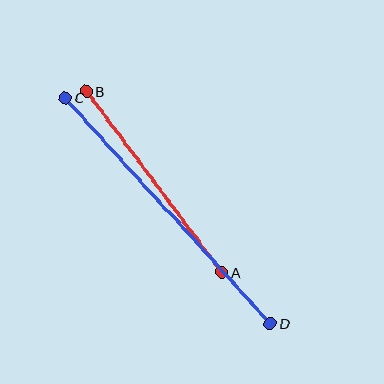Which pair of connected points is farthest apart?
Points C and D are farthest apart.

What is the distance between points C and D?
The distance is approximately 305 pixels.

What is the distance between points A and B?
The distance is approximately 226 pixels.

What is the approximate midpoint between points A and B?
The midpoint is at approximately (154, 182) pixels.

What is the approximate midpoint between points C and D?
The midpoint is at approximately (168, 210) pixels.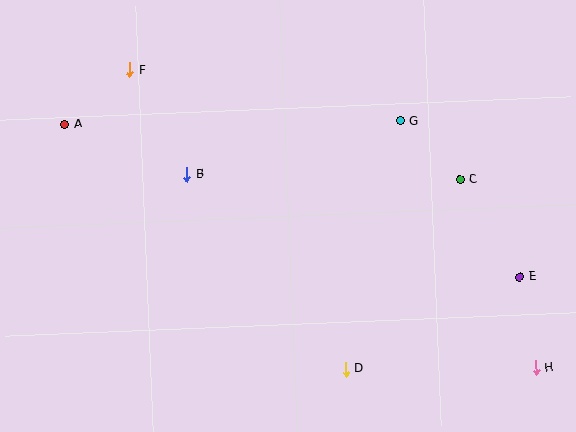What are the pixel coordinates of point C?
Point C is at (460, 180).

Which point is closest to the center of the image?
Point B at (187, 174) is closest to the center.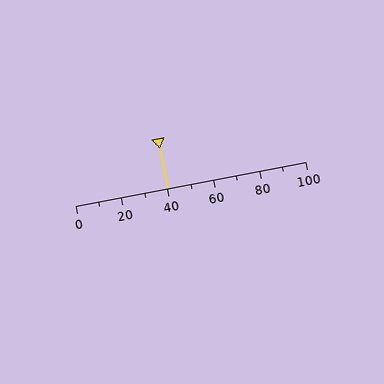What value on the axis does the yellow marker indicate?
The marker indicates approximately 40.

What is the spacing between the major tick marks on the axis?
The major ticks are spaced 20 apart.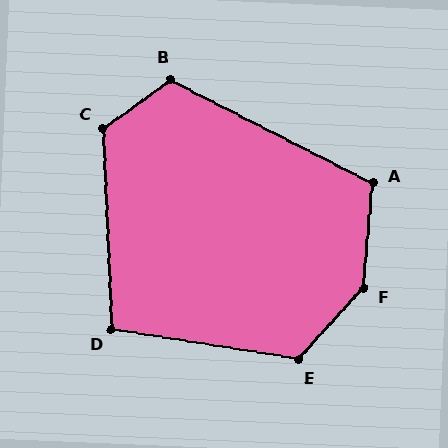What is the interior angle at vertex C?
Approximately 123 degrees (obtuse).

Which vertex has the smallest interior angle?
D, at approximately 102 degrees.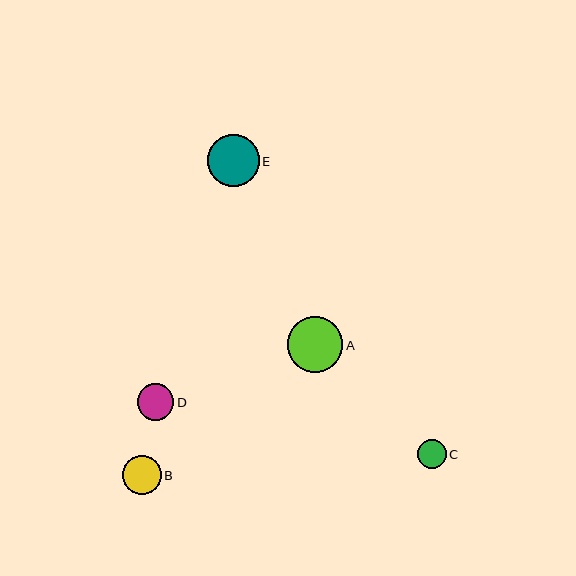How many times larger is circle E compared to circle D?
Circle E is approximately 1.4 times the size of circle D.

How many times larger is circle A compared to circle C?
Circle A is approximately 1.9 times the size of circle C.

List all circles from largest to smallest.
From largest to smallest: A, E, B, D, C.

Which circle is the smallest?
Circle C is the smallest with a size of approximately 29 pixels.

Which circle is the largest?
Circle A is the largest with a size of approximately 56 pixels.